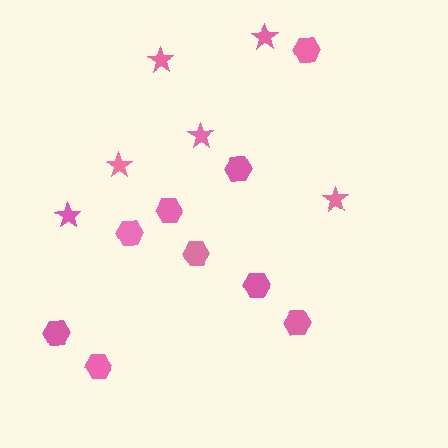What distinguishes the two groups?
There are 2 groups: one group of stars (6) and one group of hexagons (9).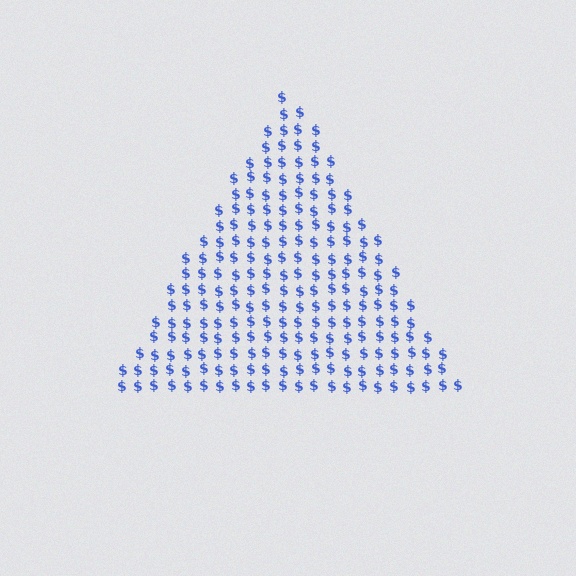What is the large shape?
The large shape is a triangle.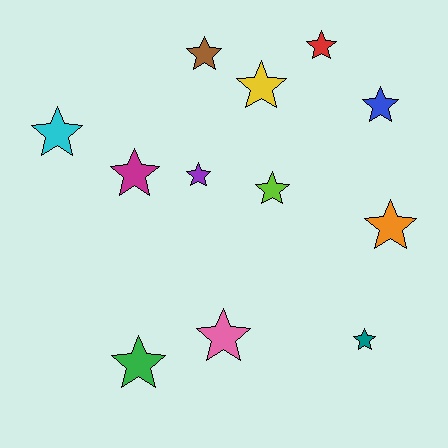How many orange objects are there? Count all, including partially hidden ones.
There is 1 orange object.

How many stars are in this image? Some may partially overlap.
There are 12 stars.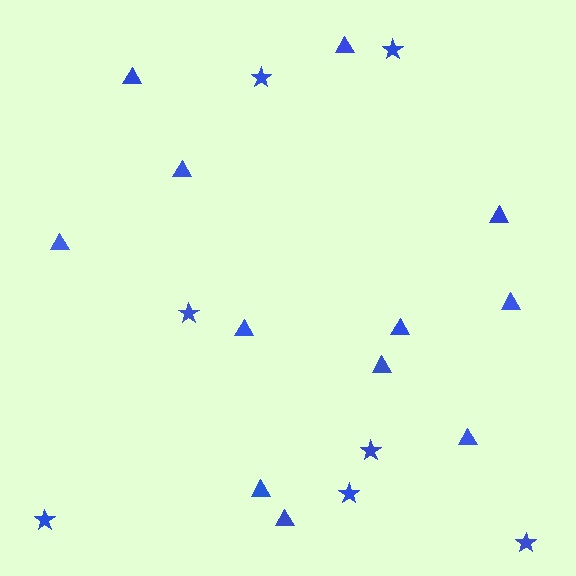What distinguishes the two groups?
There are 2 groups: one group of triangles (12) and one group of stars (7).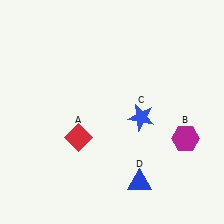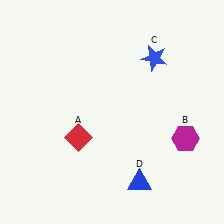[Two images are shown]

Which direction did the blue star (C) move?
The blue star (C) moved up.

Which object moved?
The blue star (C) moved up.